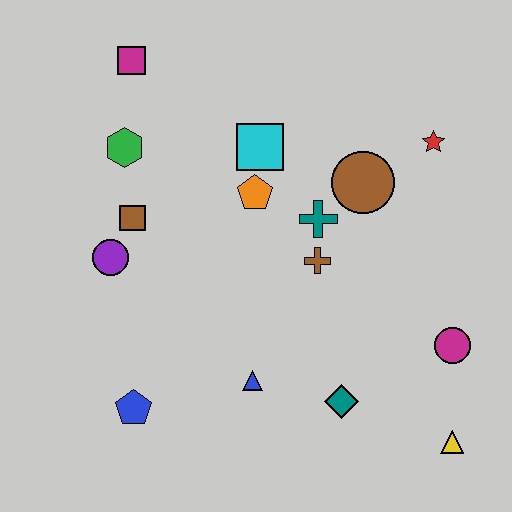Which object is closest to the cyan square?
The orange pentagon is closest to the cyan square.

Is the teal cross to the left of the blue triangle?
No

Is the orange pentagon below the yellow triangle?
No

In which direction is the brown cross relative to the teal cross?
The brown cross is below the teal cross.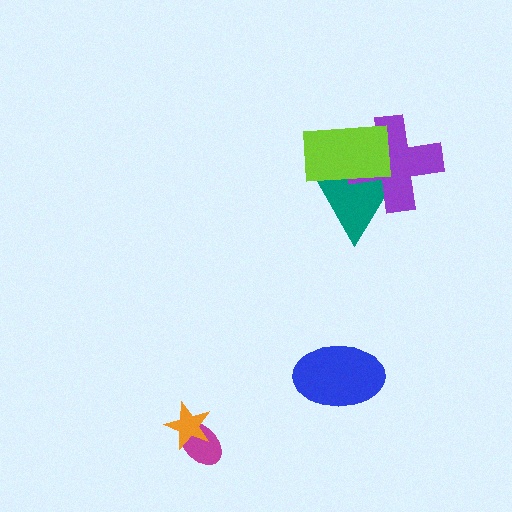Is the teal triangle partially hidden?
Yes, it is partially covered by another shape.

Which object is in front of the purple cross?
The lime rectangle is in front of the purple cross.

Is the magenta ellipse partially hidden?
Yes, it is partially covered by another shape.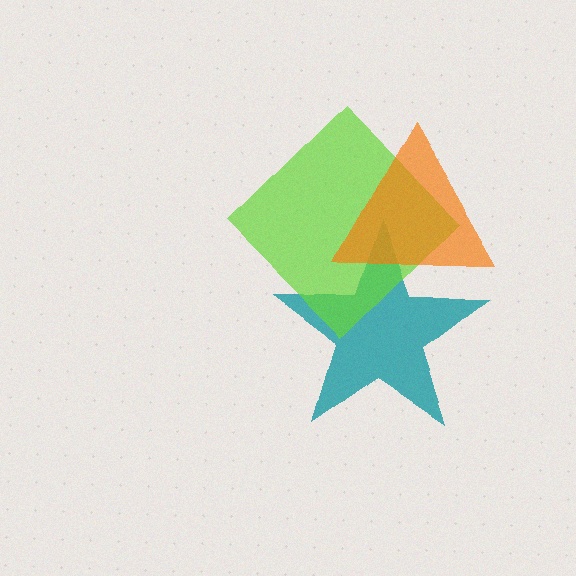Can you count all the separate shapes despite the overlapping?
Yes, there are 3 separate shapes.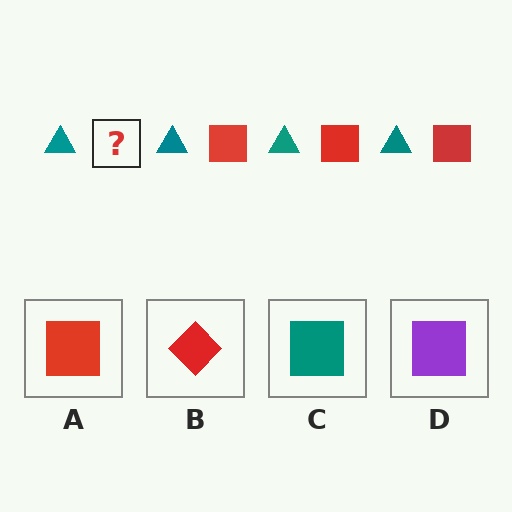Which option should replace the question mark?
Option A.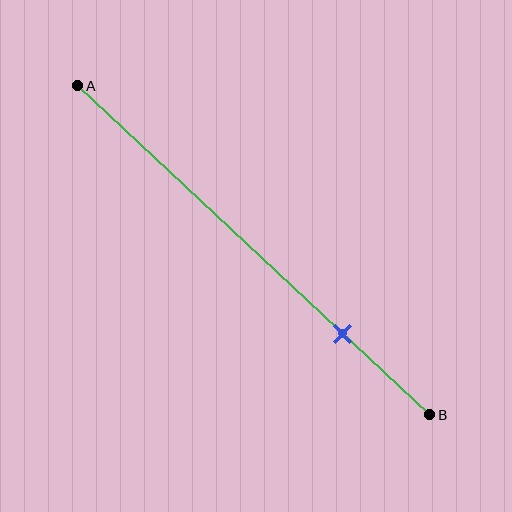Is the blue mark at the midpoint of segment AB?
No, the mark is at about 75% from A, not at the 50% midpoint.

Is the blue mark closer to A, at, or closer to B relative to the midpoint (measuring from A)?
The blue mark is closer to point B than the midpoint of segment AB.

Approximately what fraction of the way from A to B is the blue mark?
The blue mark is approximately 75% of the way from A to B.